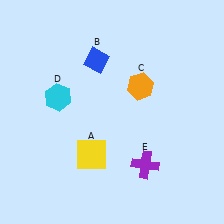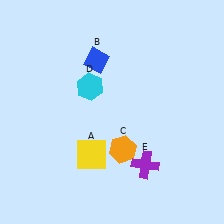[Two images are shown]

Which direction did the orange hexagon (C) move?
The orange hexagon (C) moved down.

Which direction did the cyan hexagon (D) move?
The cyan hexagon (D) moved right.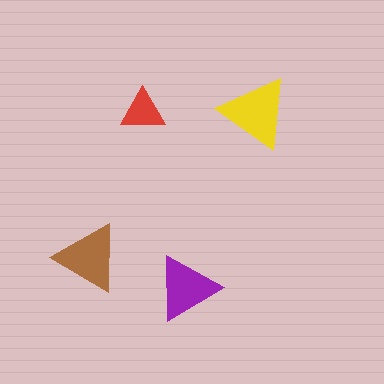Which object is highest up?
The red triangle is topmost.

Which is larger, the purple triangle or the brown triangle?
The brown one.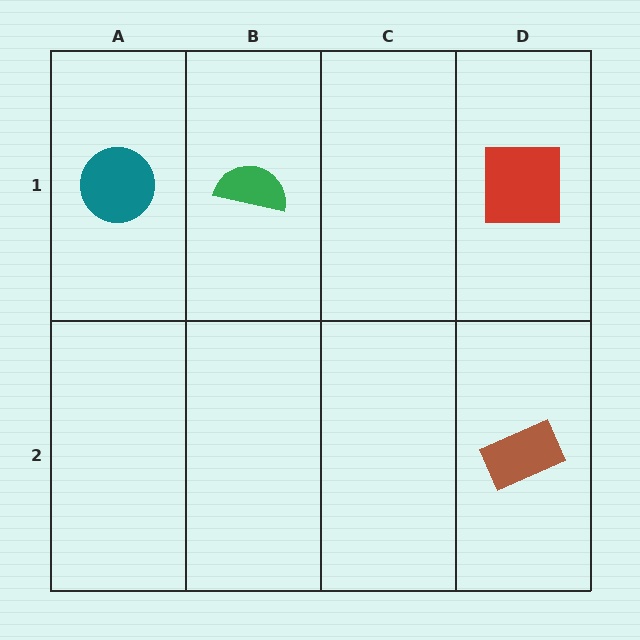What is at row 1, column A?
A teal circle.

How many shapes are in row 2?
1 shape.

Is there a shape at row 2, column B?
No, that cell is empty.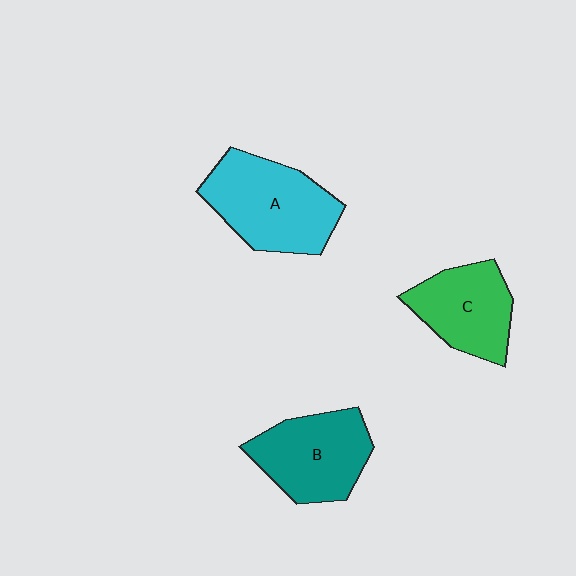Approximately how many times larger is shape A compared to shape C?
Approximately 1.3 times.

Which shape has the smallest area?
Shape C (green).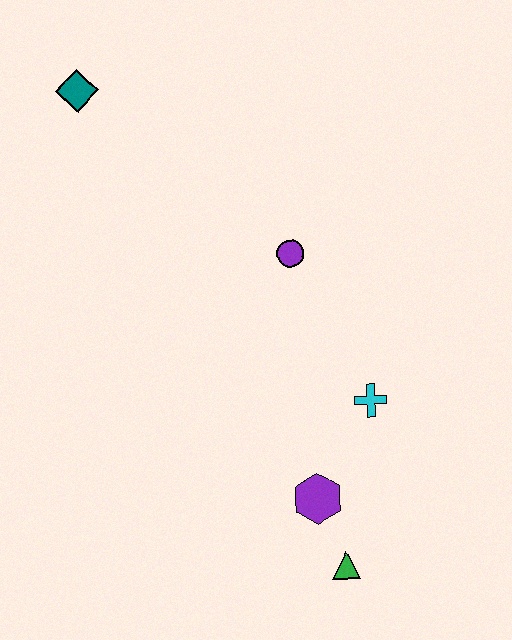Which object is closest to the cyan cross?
The purple hexagon is closest to the cyan cross.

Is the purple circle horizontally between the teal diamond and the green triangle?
Yes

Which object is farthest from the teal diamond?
The green triangle is farthest from the teal diamond.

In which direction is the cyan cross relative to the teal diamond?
The cyan cross is below the teal diamond.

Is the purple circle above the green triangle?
Yes